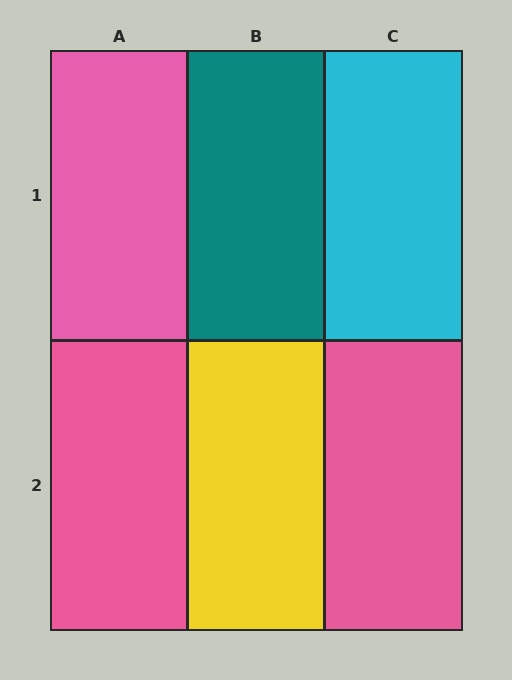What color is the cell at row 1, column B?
Teal.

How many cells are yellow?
1 cell is yellow.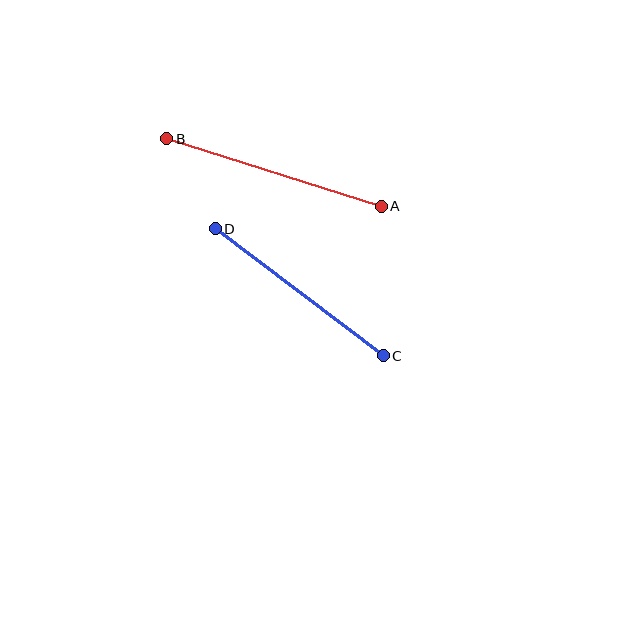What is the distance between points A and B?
The distance is approximately 225 pixels.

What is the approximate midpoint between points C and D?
The midpoint is at approximately (299, 292) pixels.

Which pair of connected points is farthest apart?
Points A and B are farthest apart.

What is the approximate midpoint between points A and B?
The midpoint is at approximately (274, 172) pixels.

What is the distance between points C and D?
The distance is approximately 211 pixels.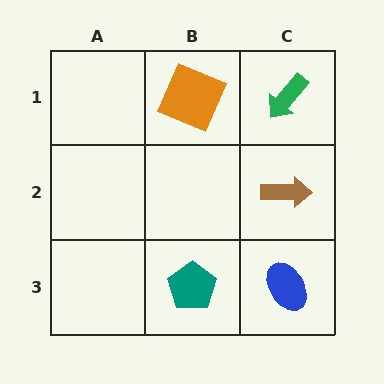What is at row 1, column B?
An orange square.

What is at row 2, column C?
A brown arrow.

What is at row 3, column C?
A blue ellipse.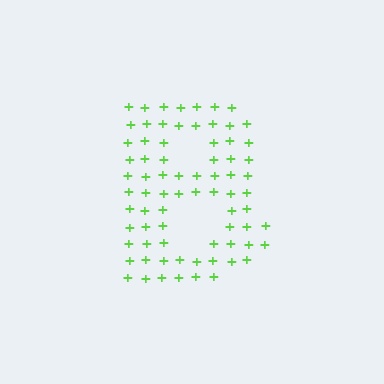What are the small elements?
The small elements are plus signs.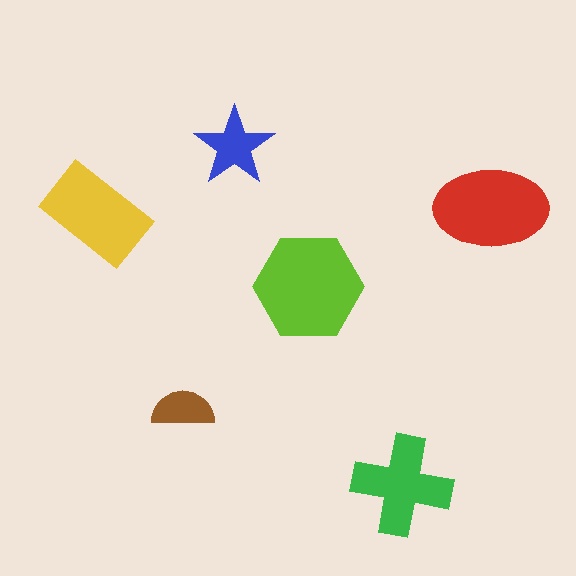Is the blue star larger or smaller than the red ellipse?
Smaller.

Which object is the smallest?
The brown semicircle.